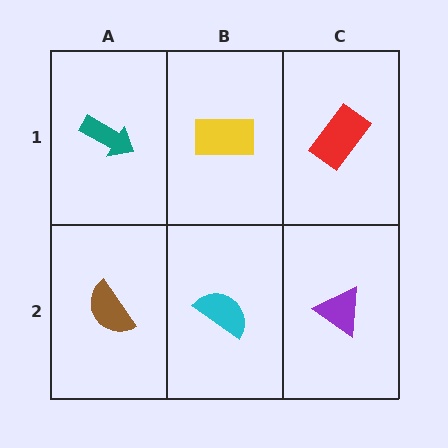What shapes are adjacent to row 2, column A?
A teal arrow (row 1, column A), a cyan semicircle (row 2, column B).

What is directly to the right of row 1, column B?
A red rectangle.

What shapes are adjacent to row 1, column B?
A cyan semicircle (row 2, column B), a teal arrow (row 1, column A), a red rectangle (row 1, column C).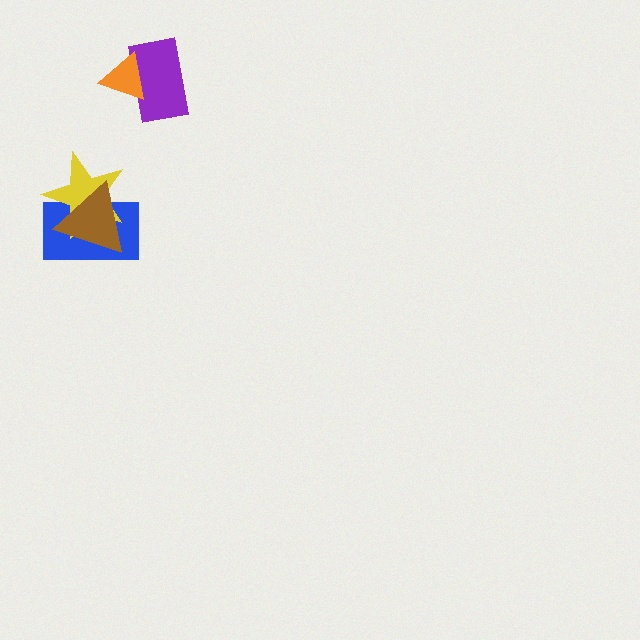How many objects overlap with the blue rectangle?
2 objects overlap with the blue rectangle.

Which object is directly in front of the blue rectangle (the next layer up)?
The yellow star is directly in front of the blue rectangle.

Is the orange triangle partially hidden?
No, no other shape covers it.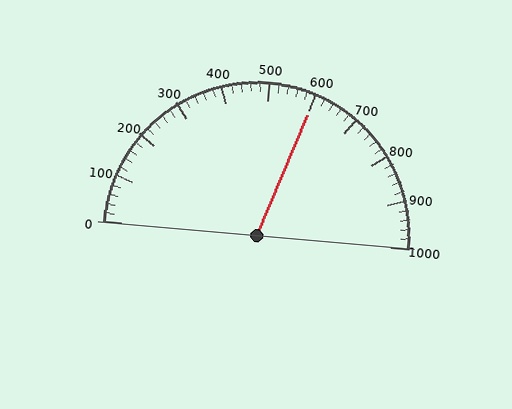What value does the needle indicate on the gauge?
The needle indicates approximately 600.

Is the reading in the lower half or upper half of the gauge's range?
The reading is in the upper half of the range (0 to 1000).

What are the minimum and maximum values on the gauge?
The gauge ranges from 0 to 1000.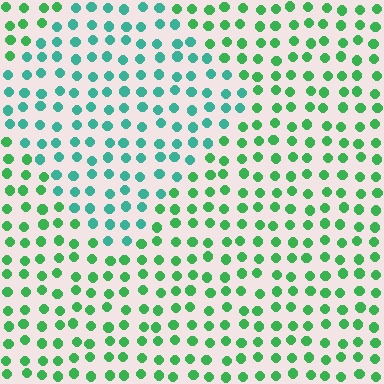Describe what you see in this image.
The image is filled with small green elements in a uniform arrangement. A diamond-shaped region is visible where the elements are tinted to a slightly different hue, forming a subtle color boundary.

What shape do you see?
I see a diamond.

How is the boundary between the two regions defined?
The boundary is defined purely by a slight shift in hue (about 36 degrees). Spacing, size, and orientation are identical on both sides.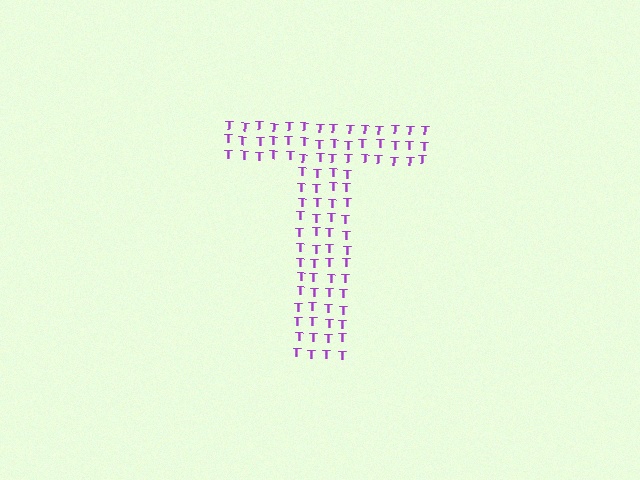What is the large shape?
The large shape is the letter T.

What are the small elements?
The small elements are letter T's.